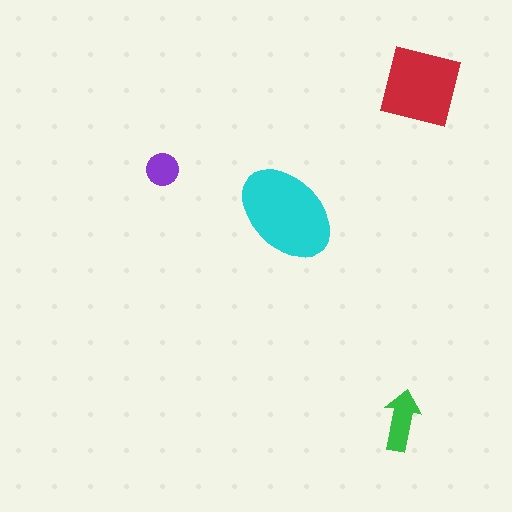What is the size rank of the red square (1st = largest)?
2nd.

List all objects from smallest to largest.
The purple circle, the green arrow, the red square, the cyan ellipse.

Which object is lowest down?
The green arrow is bottommost.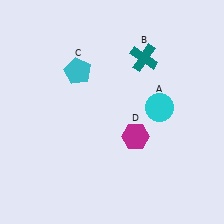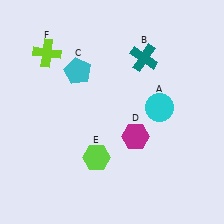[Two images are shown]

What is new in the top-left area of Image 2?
A lime cross (F) was added in the top-left area of Image 2.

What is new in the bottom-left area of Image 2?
A lime hexagon (E) was added in the bottom-left area of Image 2.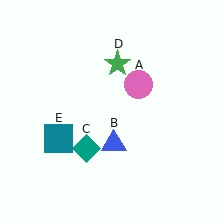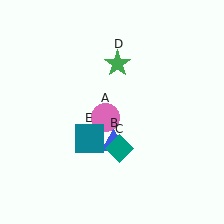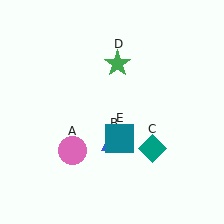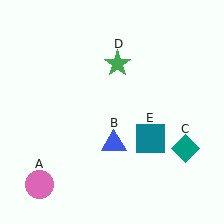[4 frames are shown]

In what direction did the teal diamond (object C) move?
The teal diamond (object C) moved right.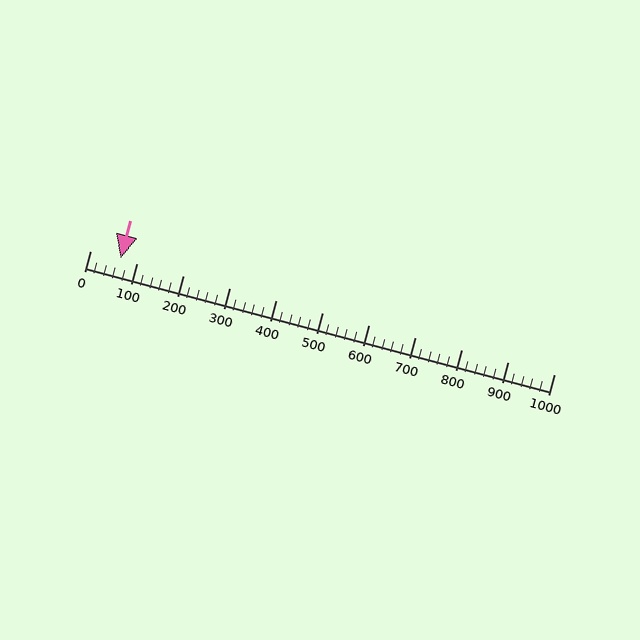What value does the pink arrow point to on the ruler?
The pink arrow points to approximately 66.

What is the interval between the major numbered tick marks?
The major tick marks are spaced 100 units apart.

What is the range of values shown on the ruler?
The ruler shows values from 0 to 1000.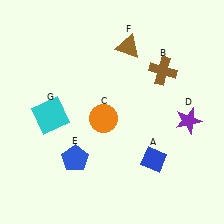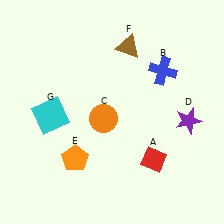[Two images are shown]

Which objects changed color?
A changed from blue to red. B changed from brown to blue. E changed from blue to orange.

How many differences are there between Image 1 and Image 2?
There are 3 differences between the two images.